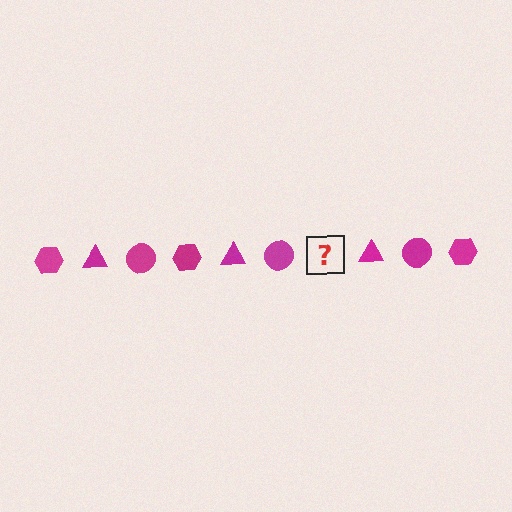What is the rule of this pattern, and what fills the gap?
The rule is that the pattern cycles through hexagon, triangle, circle shapes in magenta. The gap should be filled with a magenta hexagon.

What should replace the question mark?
The question mark should be replaced with a magenta hexagon.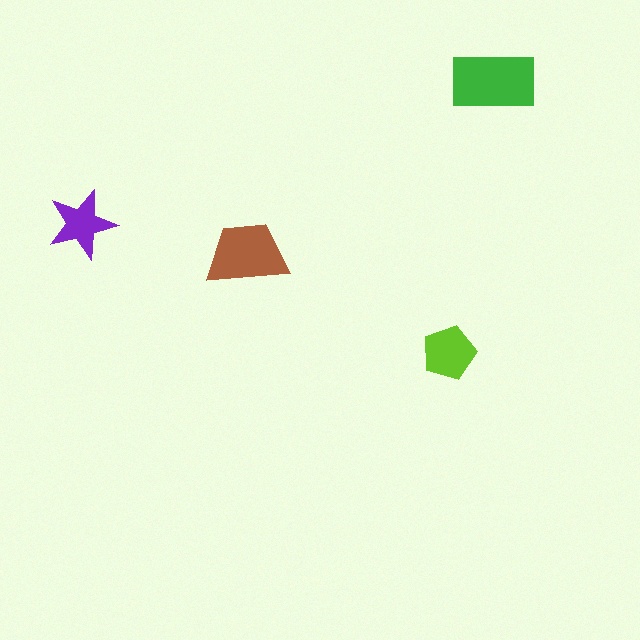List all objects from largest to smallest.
The green rectangle, the brown trapezoid, the lime pentagon, the purple star.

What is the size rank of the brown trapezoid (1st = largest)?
2nd.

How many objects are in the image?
There are 4 objects in the image.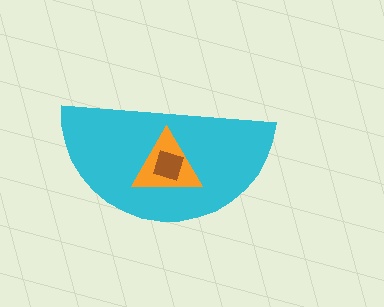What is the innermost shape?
The brown square.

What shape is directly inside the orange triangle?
The brown square.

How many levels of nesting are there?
3.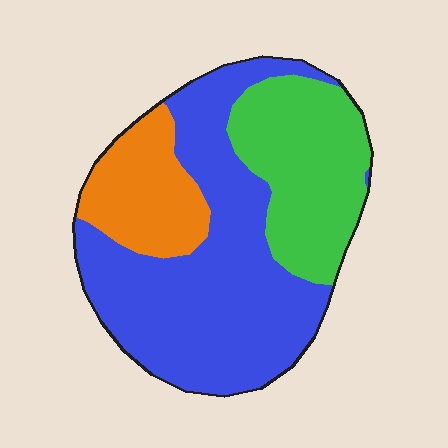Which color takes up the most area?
Blue, at roughly 55%.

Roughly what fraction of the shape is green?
Green covers around 30% of the shape.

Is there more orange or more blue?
Blue.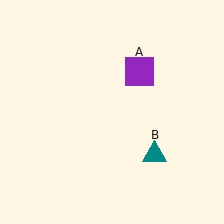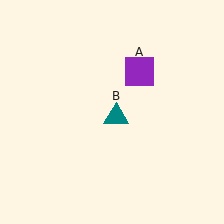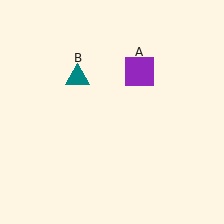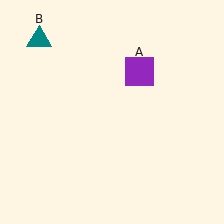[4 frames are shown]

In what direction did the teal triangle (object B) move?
The teal triangle (object B) moved up and to the left.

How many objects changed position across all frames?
1 object changed position: teal triangle (object B).